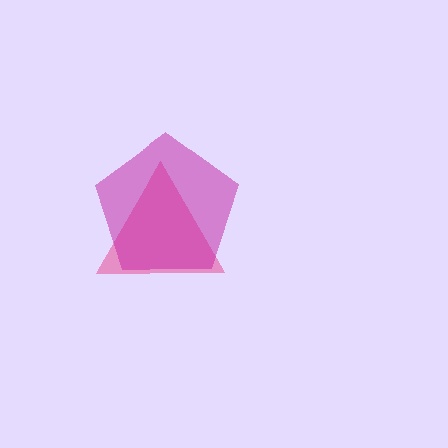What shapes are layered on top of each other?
The layered shapes are: a pink triangle, a magenta pentagon.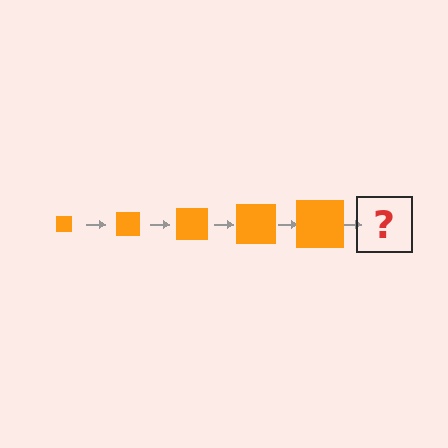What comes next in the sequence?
The next element should be an orange square, larger than the previous one.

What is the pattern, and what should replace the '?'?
The pattern is that the square gets progressively larger each step. The '?' should be an orange square, larger than the previous one.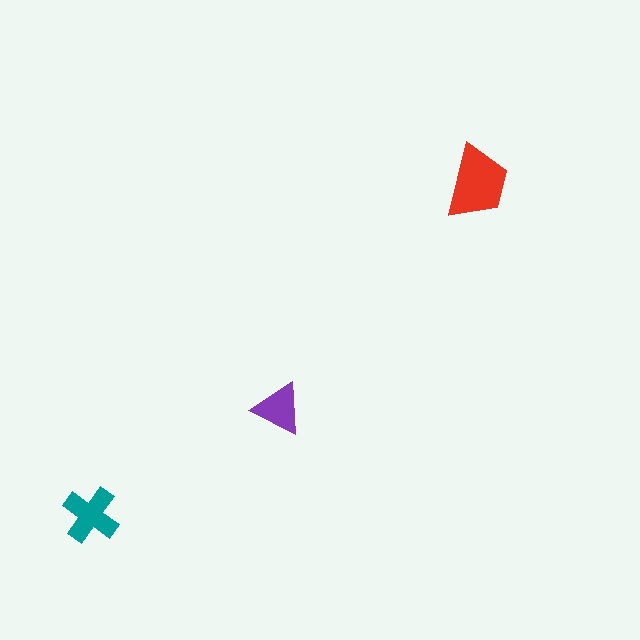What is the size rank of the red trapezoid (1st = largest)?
1st.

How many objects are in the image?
There are 3 objects in the image.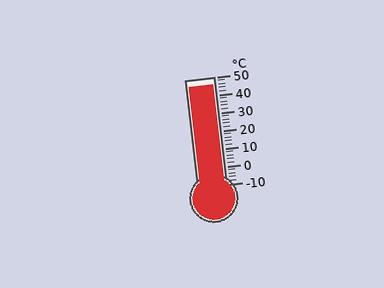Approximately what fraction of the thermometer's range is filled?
The thermometer is filled to approximately 95% of its range.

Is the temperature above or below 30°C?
The temperature is above 30°C.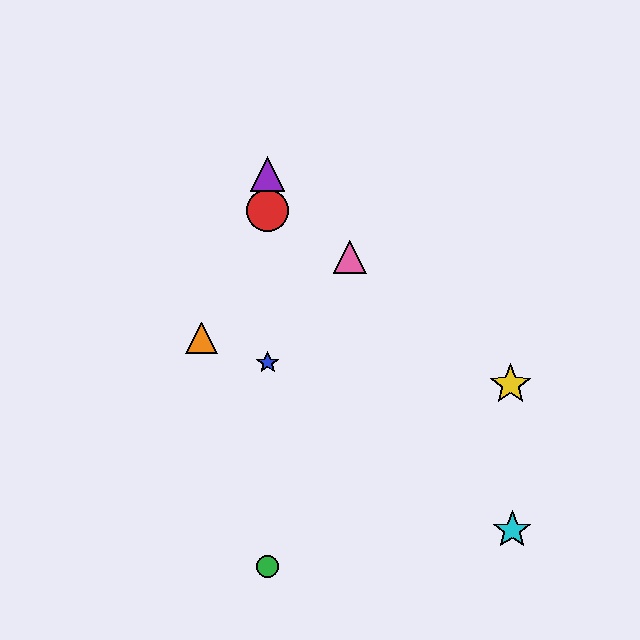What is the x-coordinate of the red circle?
The red circle is at x≈268.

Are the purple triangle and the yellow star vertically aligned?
No, the purple triangle is at x≈268 and the yellow star is at x≈510.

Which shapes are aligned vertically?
The red circle, the blue star, the green circle, the purple triangle are aligned vertically.